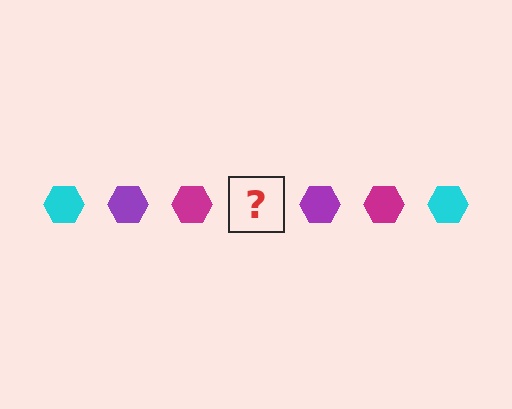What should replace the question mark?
The question mark should be replaced with a cyan hexagon.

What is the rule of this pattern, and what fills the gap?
The rule is that the pattern cycles through cyan, purple, magenta hexagons. The gap should be filled with a cyan hexagon.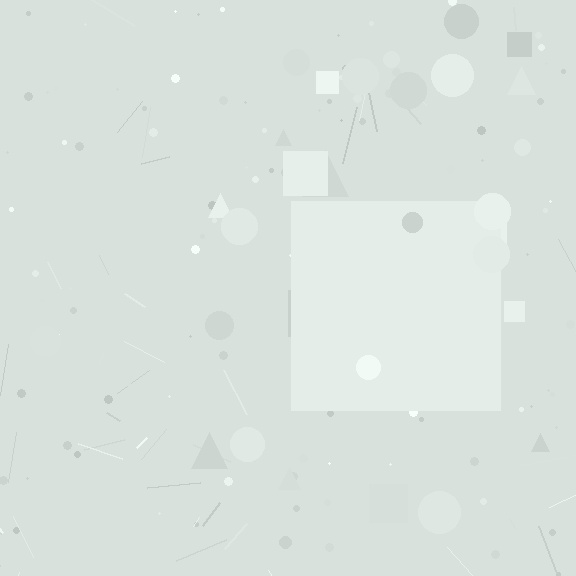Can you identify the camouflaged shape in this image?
The camouflaged shape is a square.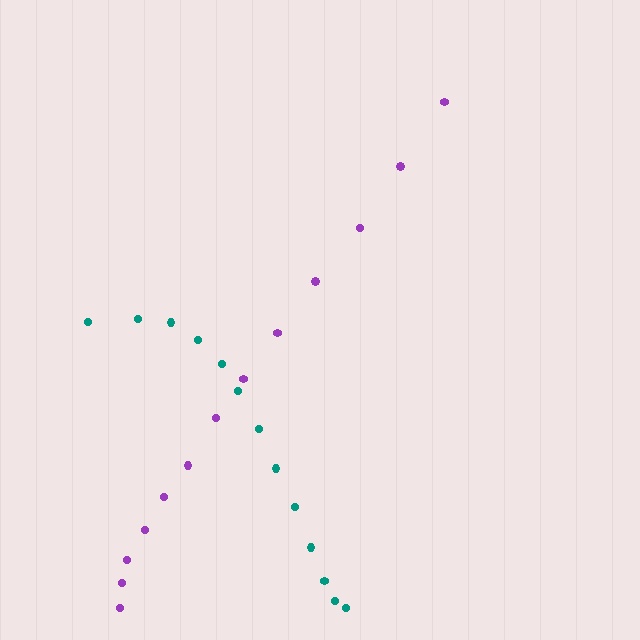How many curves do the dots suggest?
There are 2 distinct paths.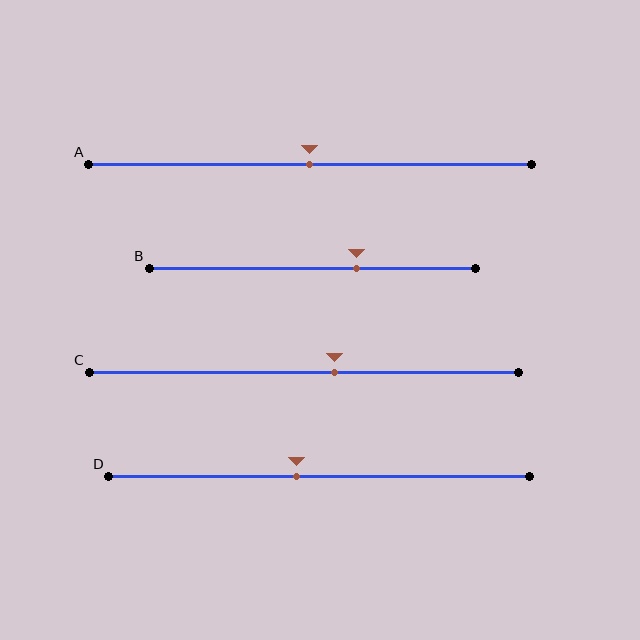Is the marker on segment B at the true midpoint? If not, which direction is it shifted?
No, the marker on segment B is shifted to the right by about 14% of the segment length.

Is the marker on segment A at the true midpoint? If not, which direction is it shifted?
Yes, the marker on segment A is at the true midpoint.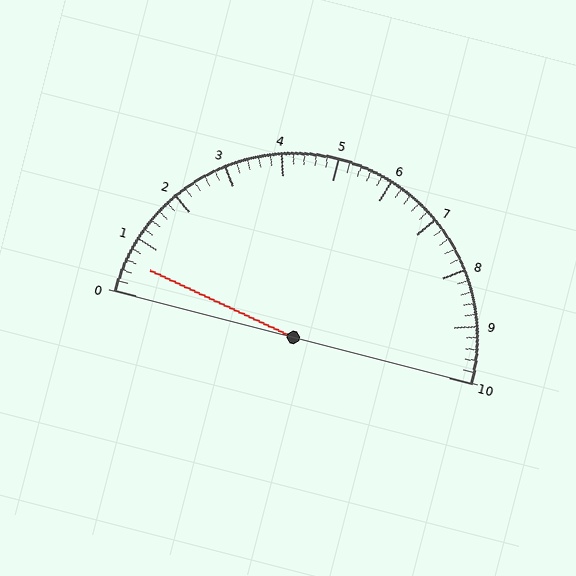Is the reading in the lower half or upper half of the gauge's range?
The reading is in the lower half of the range (0 to 10).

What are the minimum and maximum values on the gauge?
The gauge ranges from 0 to 10.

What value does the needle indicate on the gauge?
The needle indicates approximately 0.6.